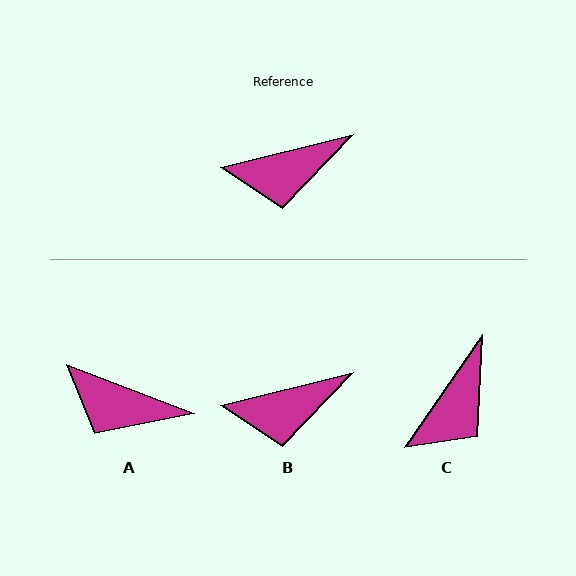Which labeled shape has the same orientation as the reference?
B.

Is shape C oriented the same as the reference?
No, it is off by about 41 degrees.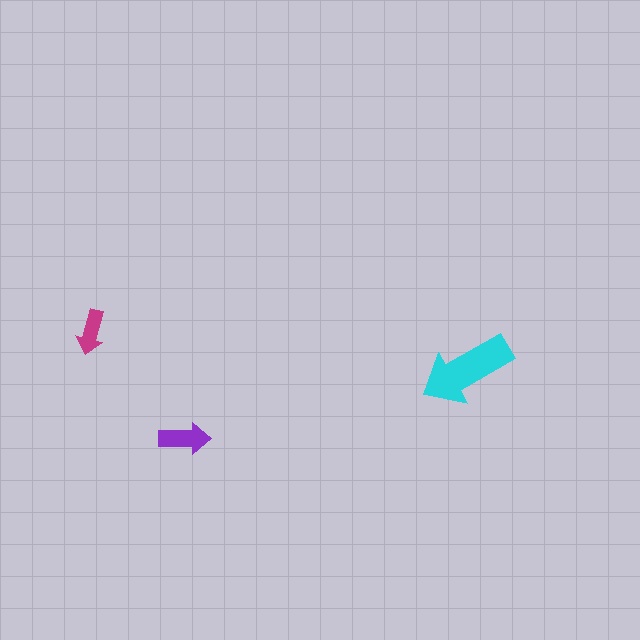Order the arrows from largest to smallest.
the cyan one, the purple one, the magenta one.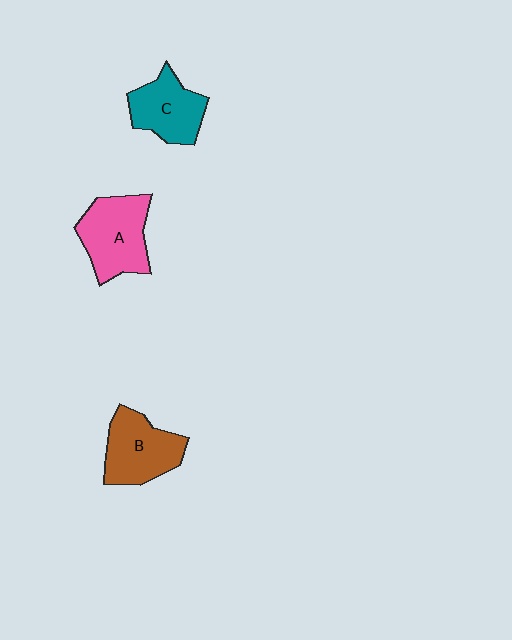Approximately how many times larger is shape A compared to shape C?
Approximately 1.2 times.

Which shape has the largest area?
Shape A (pink).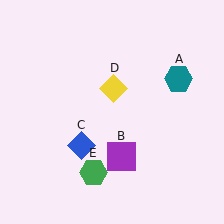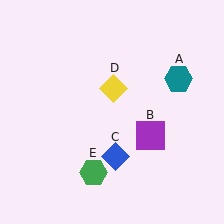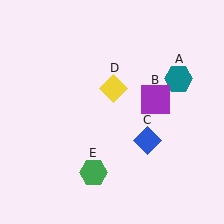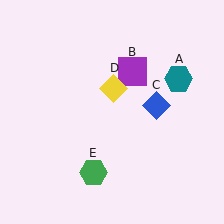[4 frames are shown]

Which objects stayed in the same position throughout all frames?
Teal hexagon (object A) and yellow diamond (object D) and green hexagon (object E) remained stationary.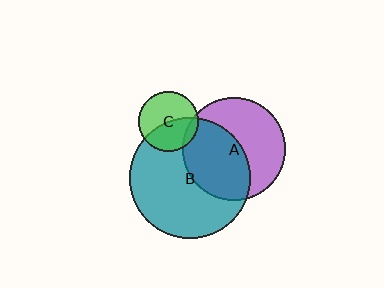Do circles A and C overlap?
Yes.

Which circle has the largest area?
Circle B (teal).